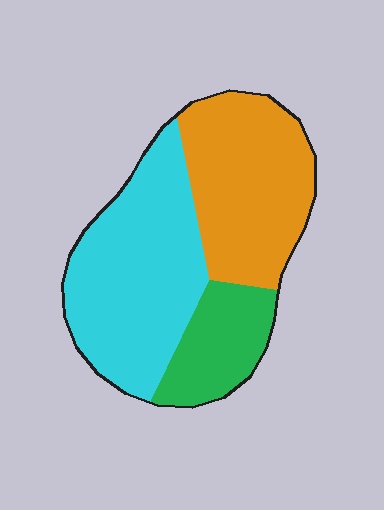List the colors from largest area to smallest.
From largest to smallest: cyan, orange, green.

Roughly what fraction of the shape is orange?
Orange takes up about three eighths (3/8) of the shape.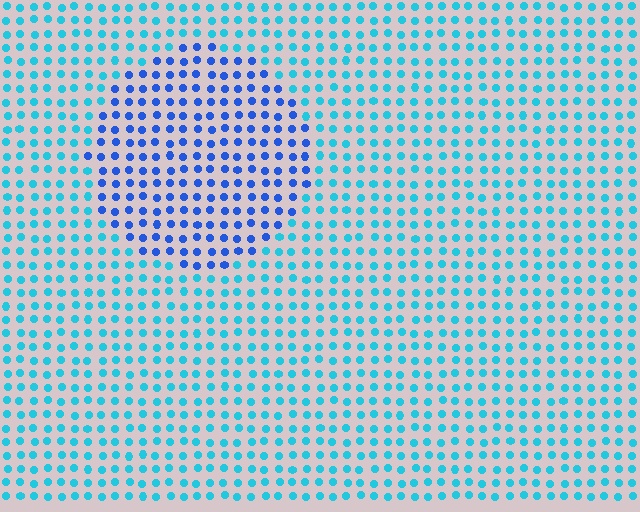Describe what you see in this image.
The image is filled with small cyan elements in a uniform arrangement. A circle-shaped region is visible where the elements are tinted to a slightly different hue, forming a subtle color boundary.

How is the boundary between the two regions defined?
The boundary is defined purely by a slight shift in hue (about 36 degrees). Spacing, size, and orientation are identical on both sides.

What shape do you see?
I see a circle.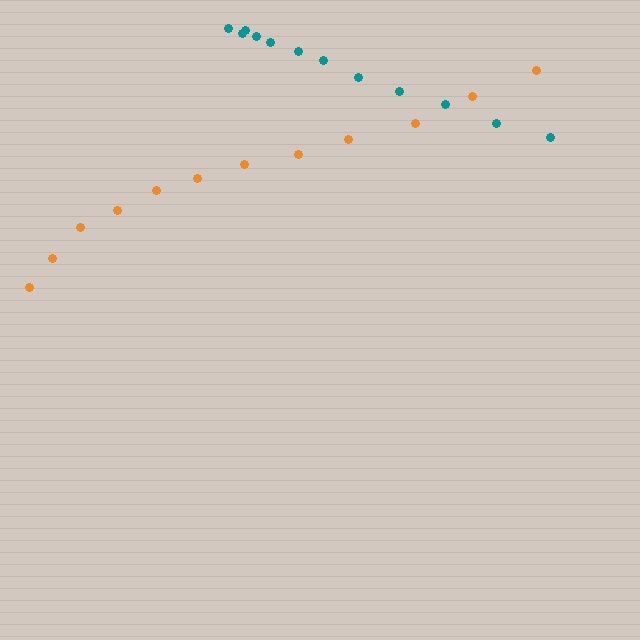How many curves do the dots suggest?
There are 2 distinct paths.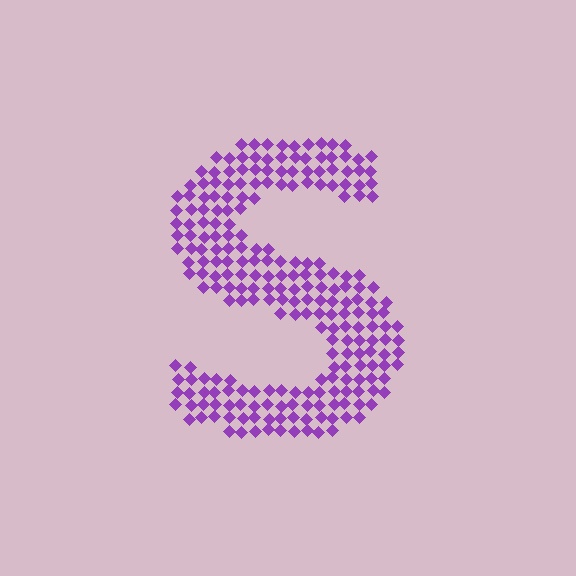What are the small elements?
The small elements are diamonds.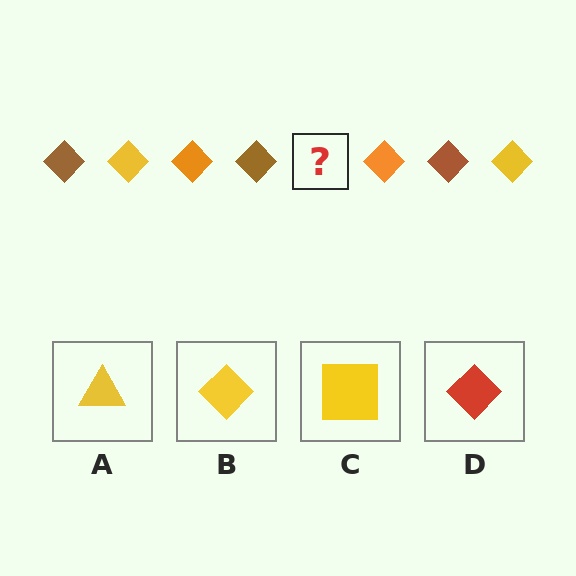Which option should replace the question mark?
Option B.